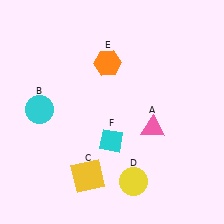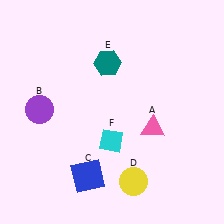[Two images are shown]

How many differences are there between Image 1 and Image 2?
There are 3 differences between the two images.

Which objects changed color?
B changed from cyan to purple. C changed from yellow to blue. E changed from orange to teal.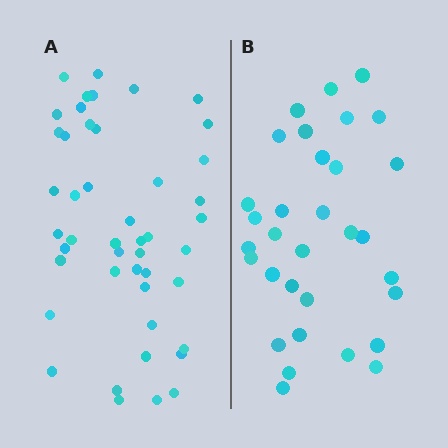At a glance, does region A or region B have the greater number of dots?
Region A (the left region) has more dots.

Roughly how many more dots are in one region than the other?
Region A has approximately 15 more dots than region B.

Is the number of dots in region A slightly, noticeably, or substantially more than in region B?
Region A has noticeably more, but not dramatically so. The ratio is roughly 1.4 to 1.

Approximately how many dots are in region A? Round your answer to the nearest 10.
About 50 dots. (The exact count is 46, which rounds to 50.)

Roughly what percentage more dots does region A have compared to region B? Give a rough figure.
About 45% more.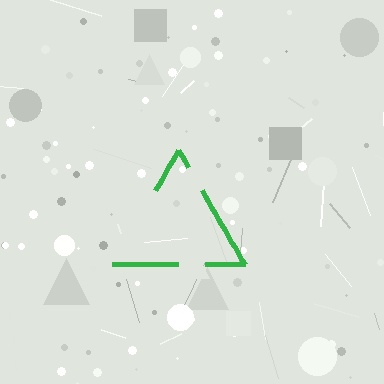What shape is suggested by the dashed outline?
The dashed outline suggests a triangle.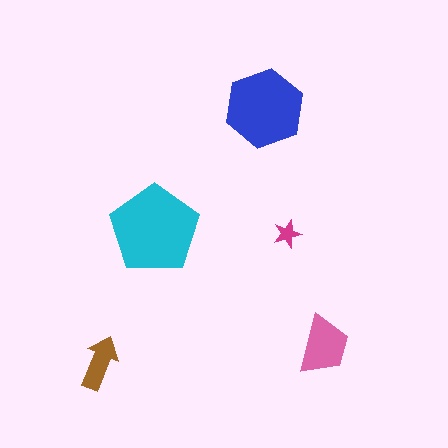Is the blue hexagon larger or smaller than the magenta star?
Larger.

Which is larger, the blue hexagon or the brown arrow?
The blue hexagon.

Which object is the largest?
The cyan pentagon.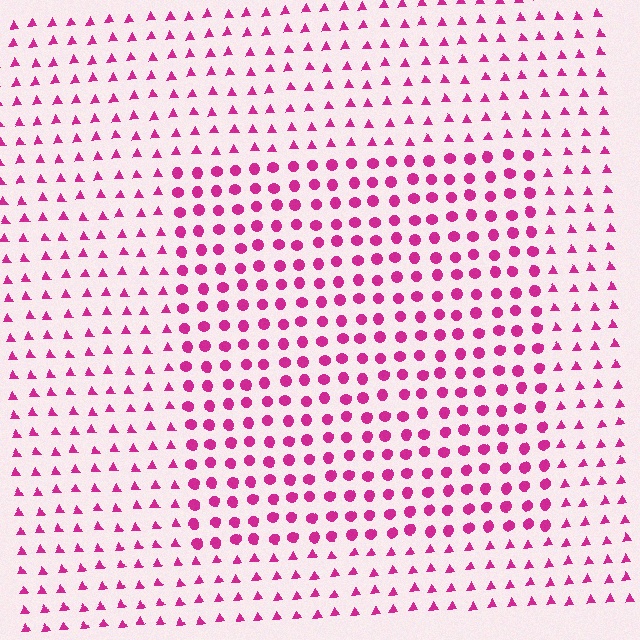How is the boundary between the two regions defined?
The boundary is defined by a change in element shape: circles inside vs. triangles outside. All elements share the same color and spacing.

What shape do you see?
I see a rectangle.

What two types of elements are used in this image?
The image uses circles inside the rectangle region and triangles outside it.